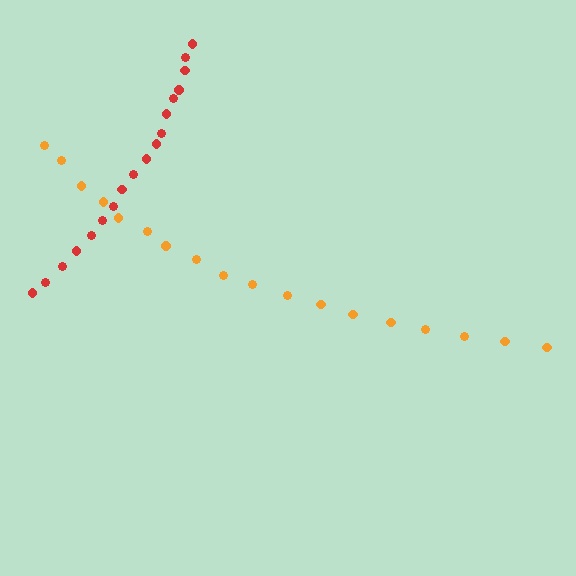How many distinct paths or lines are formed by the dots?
There are 2 distinct paths.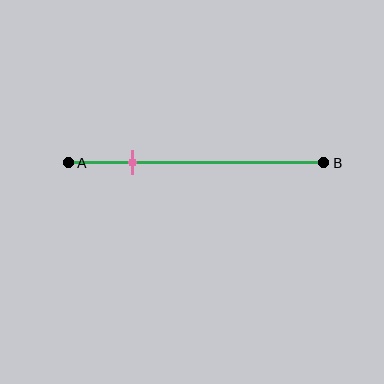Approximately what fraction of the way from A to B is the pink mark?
The pink mark is approximately 25% of the way from A to B.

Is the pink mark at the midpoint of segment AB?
No, the mark is at about 25% from A, not at the 50% midpoint.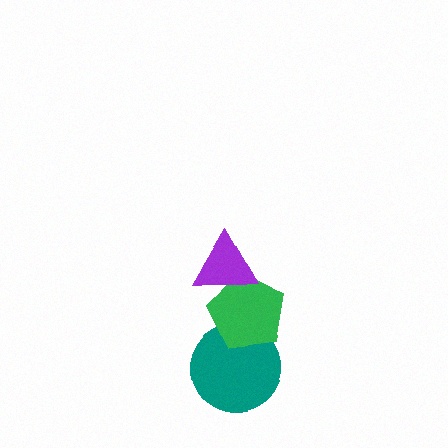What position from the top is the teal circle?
The teal circle is 3rd from the top.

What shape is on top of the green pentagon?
The purple triangle is on top of the green pentagon.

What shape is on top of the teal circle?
The green pentagon is on top of the teal circle.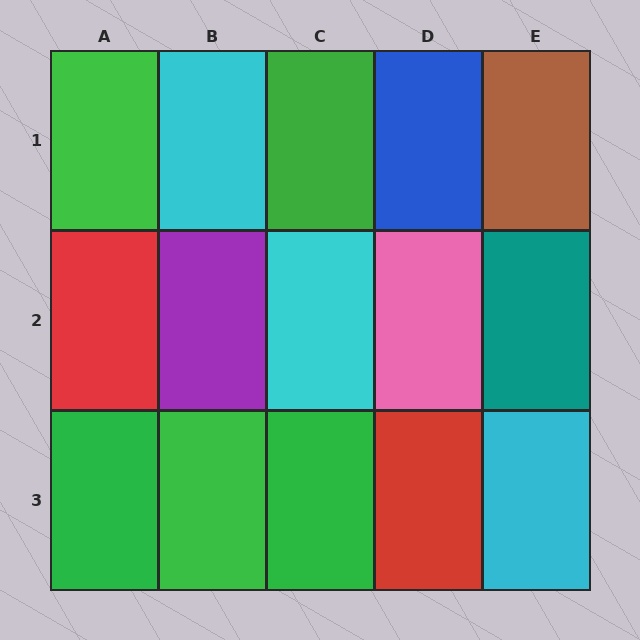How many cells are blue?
1 cell is blue.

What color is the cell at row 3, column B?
Green.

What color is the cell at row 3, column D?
Red.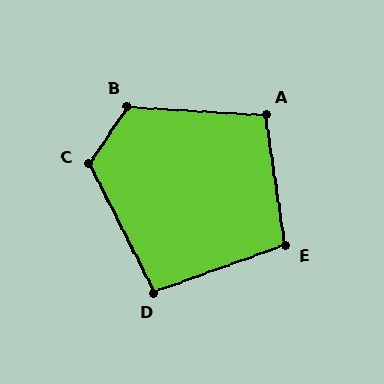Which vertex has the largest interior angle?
B, at approximately 121 degrees.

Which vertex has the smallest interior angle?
D, at approximately 97 degrees.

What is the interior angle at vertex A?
Approximately 101 degrees (obtuse).